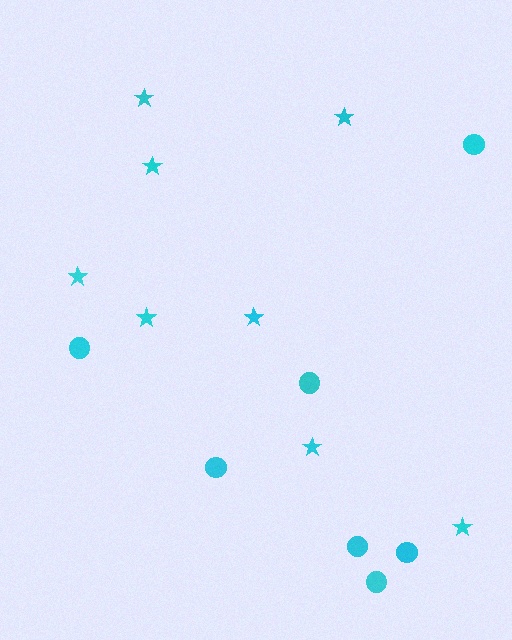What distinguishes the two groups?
There are 2 groups: one group of circles (7) and one group of stars (8).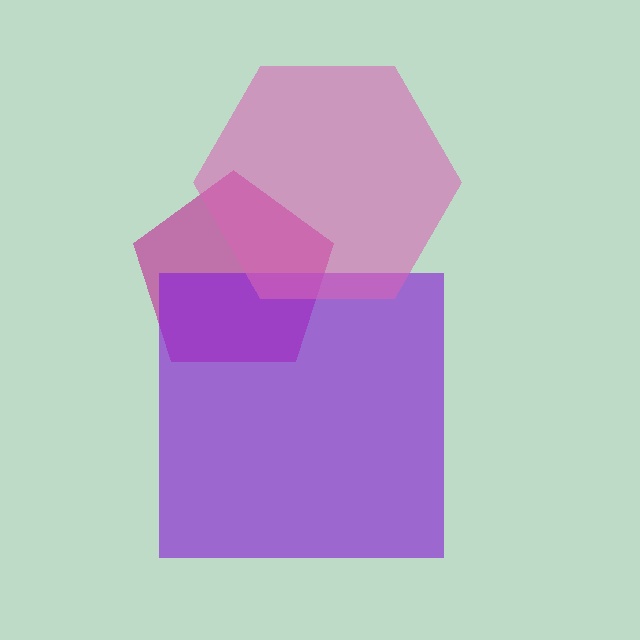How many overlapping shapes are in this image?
There are 3 overlapping shapes in the image.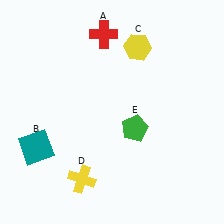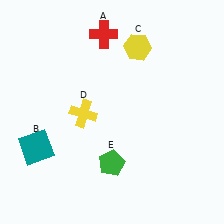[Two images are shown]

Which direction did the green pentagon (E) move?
The green pentagon (E) moved down.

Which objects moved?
The objects that moved are: the yellow cross (D), the green pentagon (E).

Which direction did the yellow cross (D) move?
The yellow cross (D) moved up.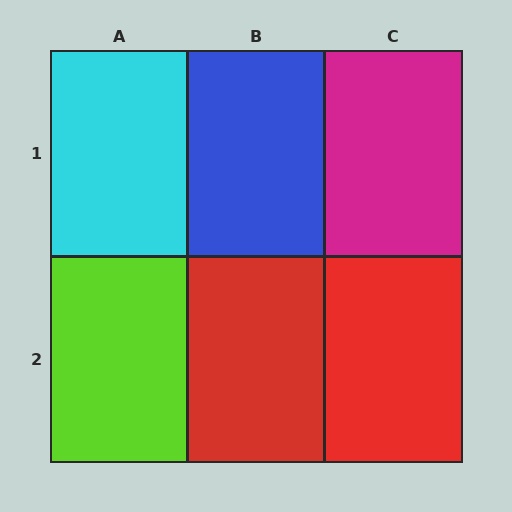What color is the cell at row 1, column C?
Magenta.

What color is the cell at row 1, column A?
Cyan.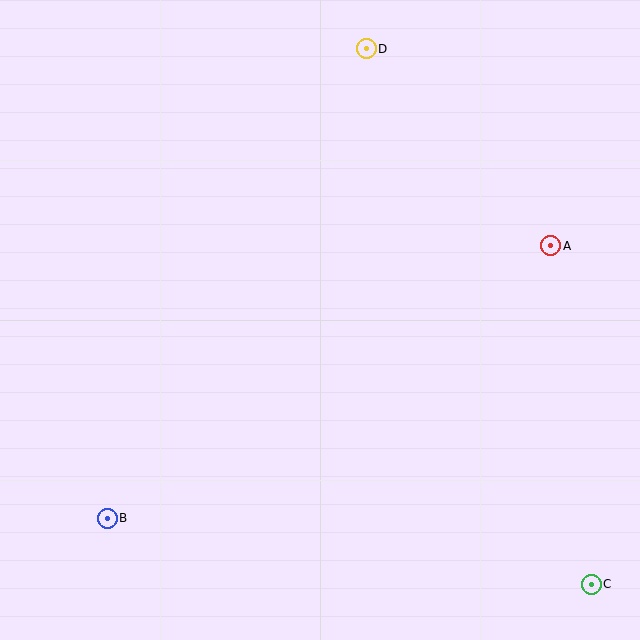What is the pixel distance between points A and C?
The distance between A and C is 341 pixels.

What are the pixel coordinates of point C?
Point C is at (591, 584).